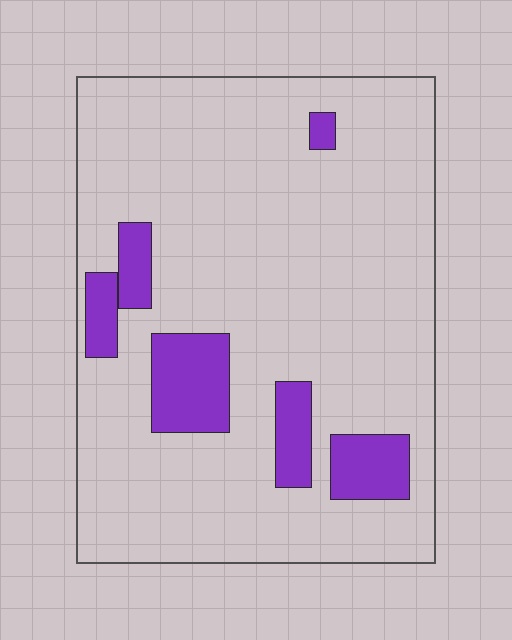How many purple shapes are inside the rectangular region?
6.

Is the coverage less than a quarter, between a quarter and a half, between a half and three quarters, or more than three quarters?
Less than a quarter.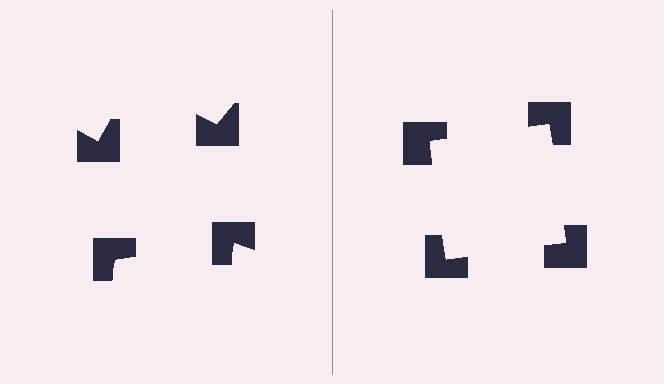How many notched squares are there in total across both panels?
8 — 4 on each side.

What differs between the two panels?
The notched squares are positioned identically on both sides; only the wedge orientations differ. On the right they align to a square; on the left they are misaligned.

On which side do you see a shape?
An illusory square appears on the right side. On the left side the wedge cuts are rotated, so no coherent shape forms.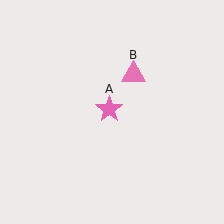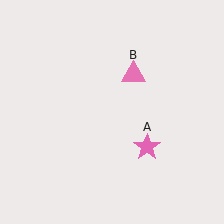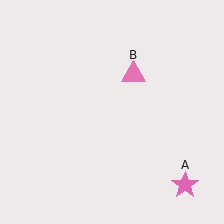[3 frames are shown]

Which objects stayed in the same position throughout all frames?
Pink triangle (object B) remained stationary.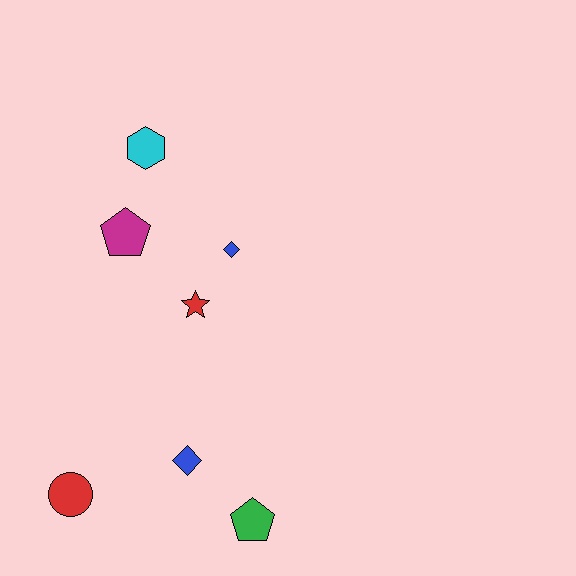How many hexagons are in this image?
There is 1 hexagon.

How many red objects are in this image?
There are 2 red objects.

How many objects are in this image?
There are 7 objects.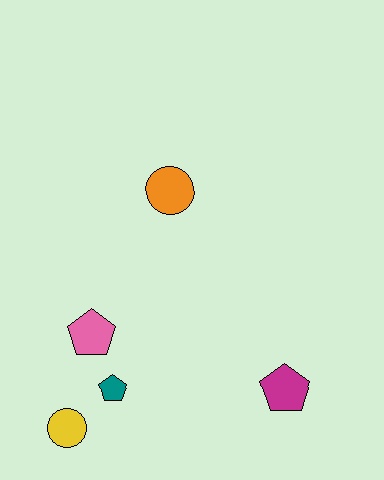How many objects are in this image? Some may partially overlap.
There are 5 objects.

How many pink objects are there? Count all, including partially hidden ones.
There is 1 pink object.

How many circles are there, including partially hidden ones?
There are 2 circles.